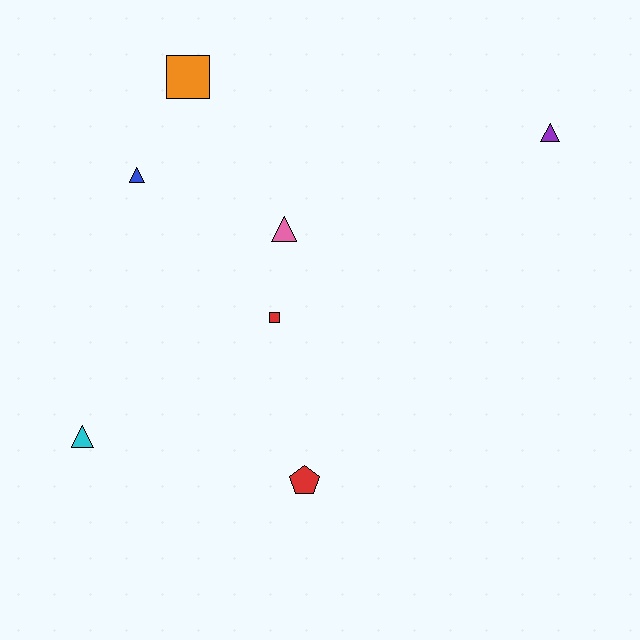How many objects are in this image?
There are 7 objects.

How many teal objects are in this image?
There are no teal objects.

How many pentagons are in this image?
There is 1 pentagon.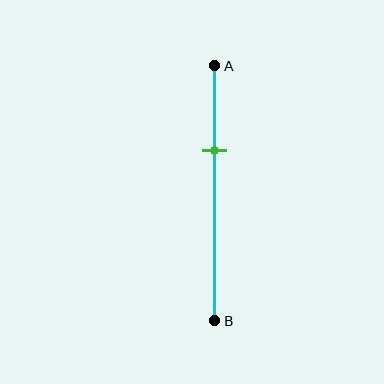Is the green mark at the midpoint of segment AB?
No, the mark is at about 35% from A, not at the 50% midpoint.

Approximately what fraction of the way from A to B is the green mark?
The green mark is approximately 35% of the way from A to B.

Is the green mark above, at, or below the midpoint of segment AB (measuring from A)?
The green mark is above the midpoint of segment AB.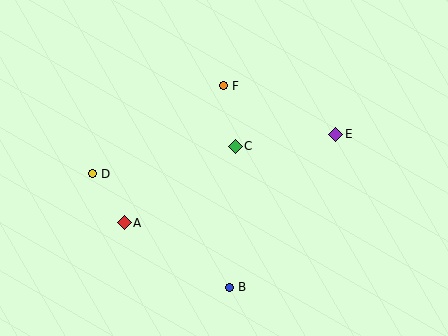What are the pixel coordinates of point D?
Point D is at (92, 174).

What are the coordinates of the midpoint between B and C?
The midpoint between B and C is at (232, 217).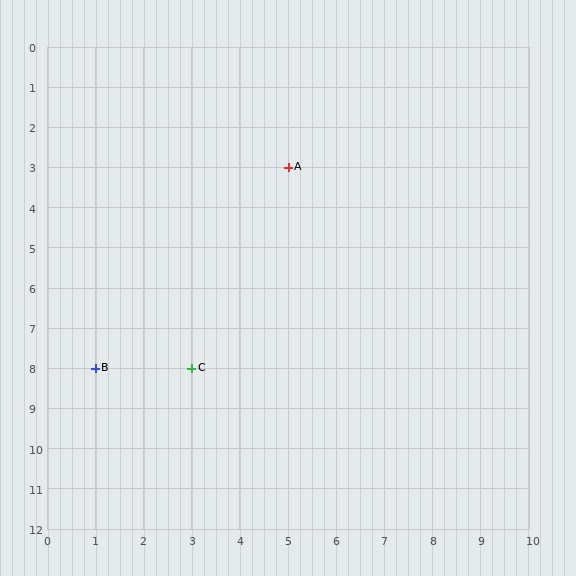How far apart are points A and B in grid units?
Points A and B are 4 columns and 5 rows apart (about 6.4 grid units diagonally).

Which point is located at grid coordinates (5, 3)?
Point A is at (5, 3).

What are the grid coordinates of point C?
Point C is at grid coordinates (3, 8).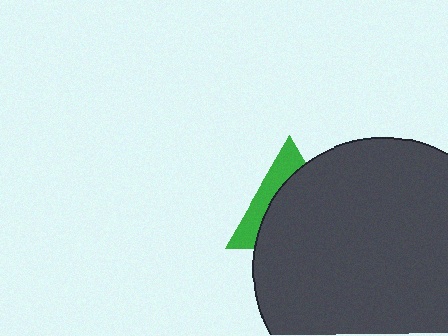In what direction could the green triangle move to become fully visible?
The green triangle could move toward the upper-left. That would shift it out from behind the dark gray circle entirely.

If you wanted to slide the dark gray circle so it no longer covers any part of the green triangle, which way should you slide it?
Slide it toward the lower-right — that is the most direct way to separate the two shapes.